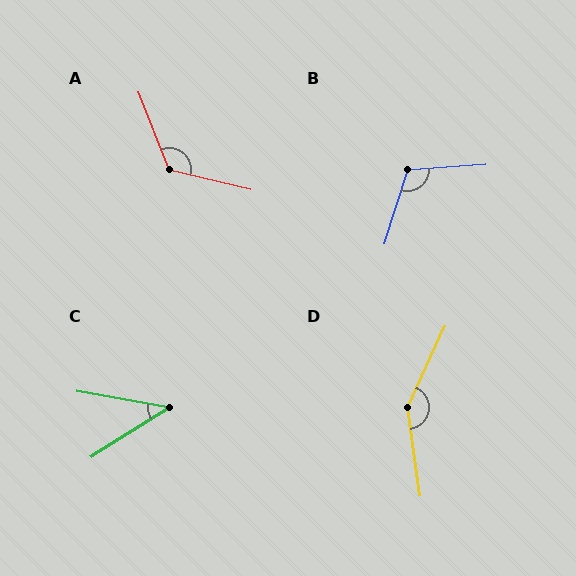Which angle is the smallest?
C, at approximately 42 degrees.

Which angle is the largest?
D, at approximately 147 degrees.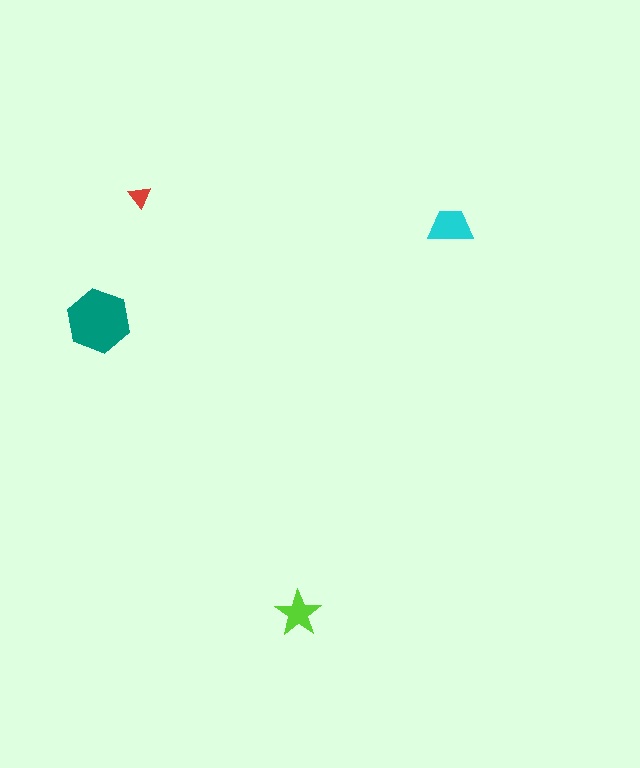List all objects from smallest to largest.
The red triangle, the lime star, the cyan trapezoid, the teal hexagon.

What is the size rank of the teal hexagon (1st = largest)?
1st.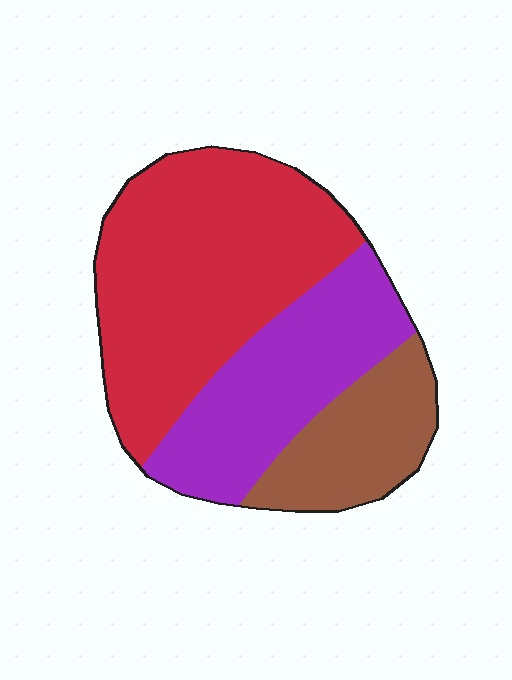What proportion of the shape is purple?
Purple takes up between a quarter and a half of the shape.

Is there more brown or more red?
Red.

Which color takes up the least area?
Brown, at roughly 20%.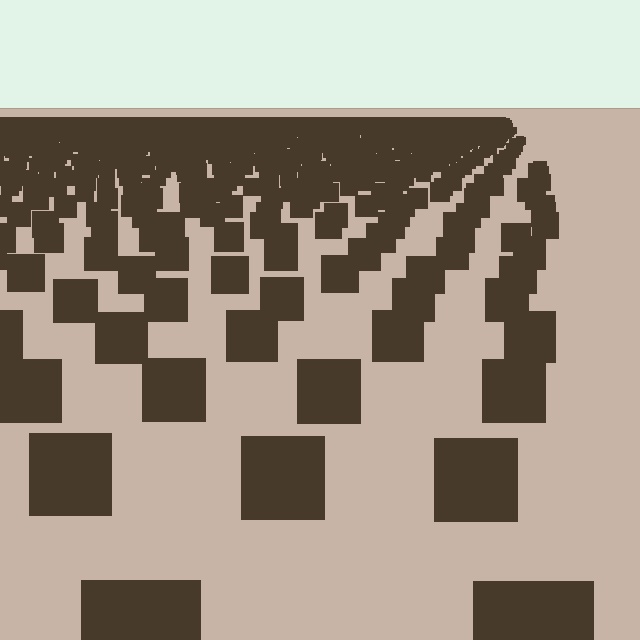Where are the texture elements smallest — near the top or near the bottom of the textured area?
Near the top.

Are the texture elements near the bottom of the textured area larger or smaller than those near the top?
Larger. Near the bottom, elements are closer to the viewer and appear at a bigger on-screen size.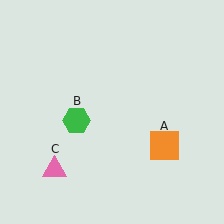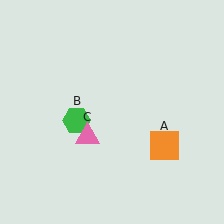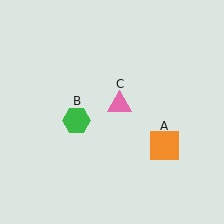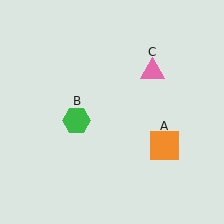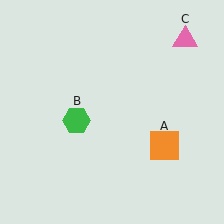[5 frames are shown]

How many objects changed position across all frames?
1 object changed position: pink triangle (object C).